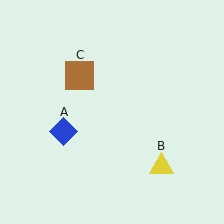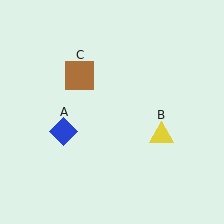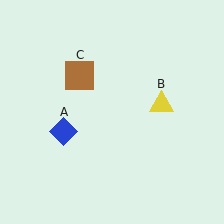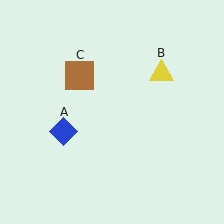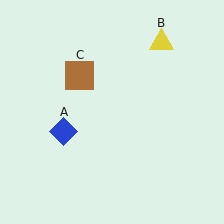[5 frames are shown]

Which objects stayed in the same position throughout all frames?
Blue diamond (object A) and brown square (object C) remained stationary.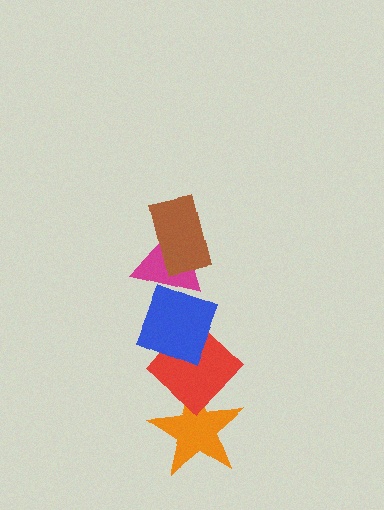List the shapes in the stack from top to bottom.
From top to bottom: the brown rectangle, the magenta triangle, the blue diamond, the red diamond, the orange star.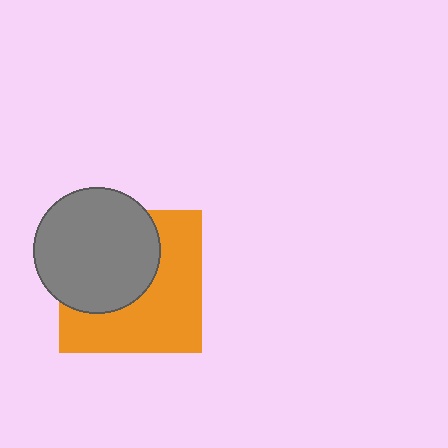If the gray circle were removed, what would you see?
You would see the complete orange square.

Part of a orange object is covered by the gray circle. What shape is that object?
It is a square.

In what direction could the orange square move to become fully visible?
The orange square could move toward the lower-right. That would shift it out from behind the gray circle entirely.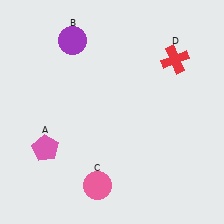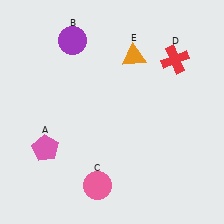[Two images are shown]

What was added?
An orange triangle (E) was added in Image 2.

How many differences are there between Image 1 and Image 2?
There is 1 difference between the two images.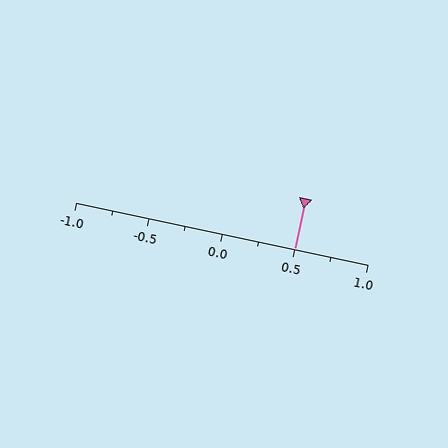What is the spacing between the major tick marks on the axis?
The major ticks are spaced 0.5 apart.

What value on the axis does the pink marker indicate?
The marker indicates approximately 0.5.